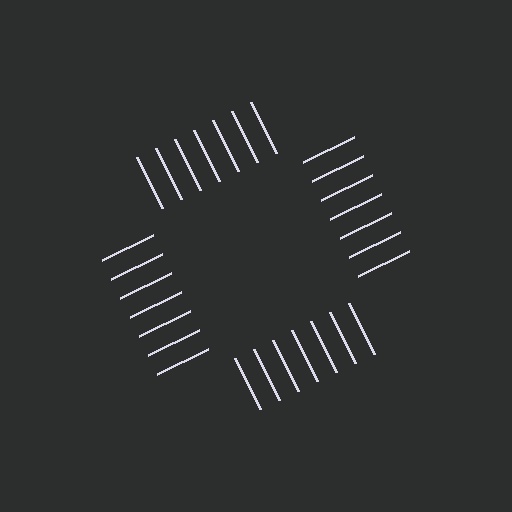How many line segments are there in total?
28 — 7 along each of the 4 edges.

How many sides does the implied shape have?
4 sides — the line-ends trace a square.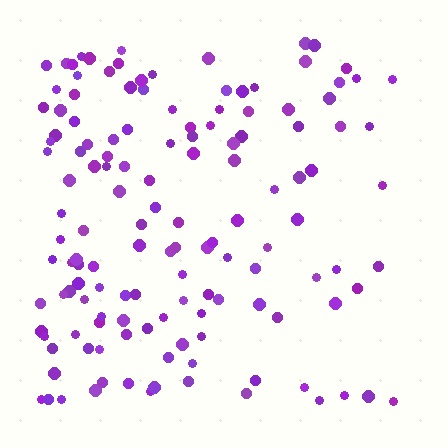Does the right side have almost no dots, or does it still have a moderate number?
Still a moderate number, just noticeably fewer than the left.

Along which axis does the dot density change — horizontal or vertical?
Horizontal.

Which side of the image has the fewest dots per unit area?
The right.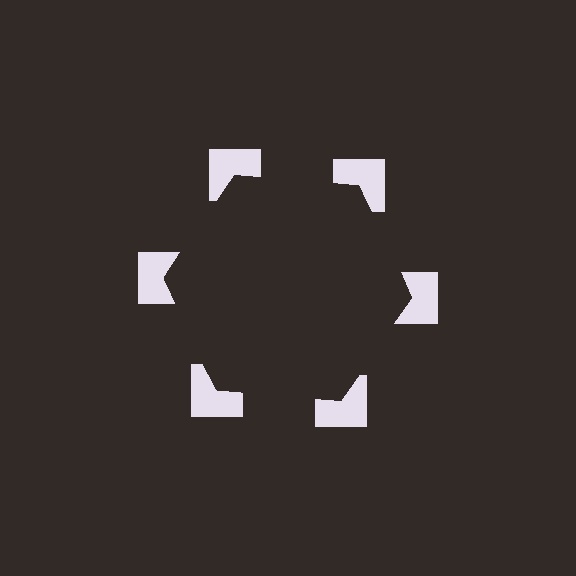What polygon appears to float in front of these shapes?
An illusory hexagon — its edges are inferred from the aligned wedge cuts in the notched squares, not physically drawn.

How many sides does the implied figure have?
6 sides.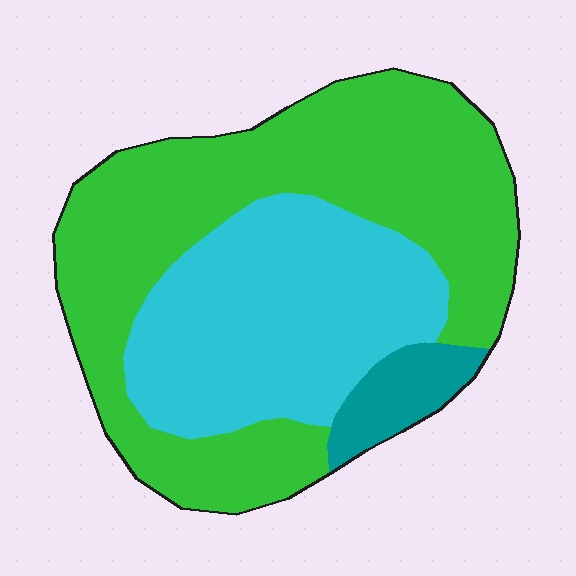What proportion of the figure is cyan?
Cyan takes up about three eighths (3/8) of the figure.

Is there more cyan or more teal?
Cyan.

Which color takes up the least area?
Teal, at roughly 5%.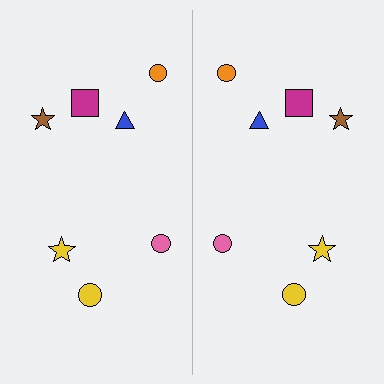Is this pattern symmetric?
Yes, this pattern has bilateral (reflection) symmetry.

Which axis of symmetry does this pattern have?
The pattern has a vertical axis of symmetry running through the center of the image.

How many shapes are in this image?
There are 14 shapes in this image.